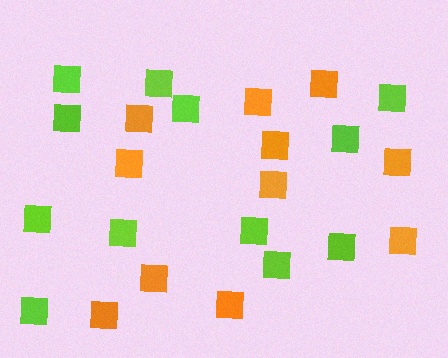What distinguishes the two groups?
There are 2 groups: one group of orange squares (11) and one group of lime squares (12).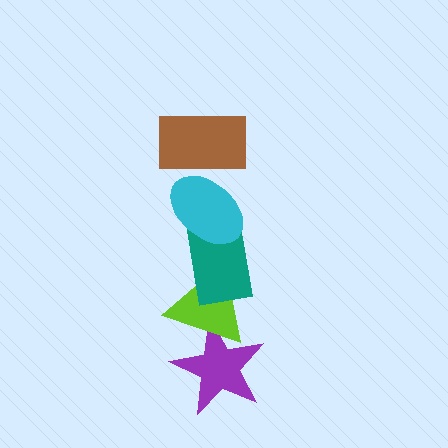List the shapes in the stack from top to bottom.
From top to bottom: the brown rectangle, the cyan ellipse, the teal rectangle, the lime triangle, the purple star.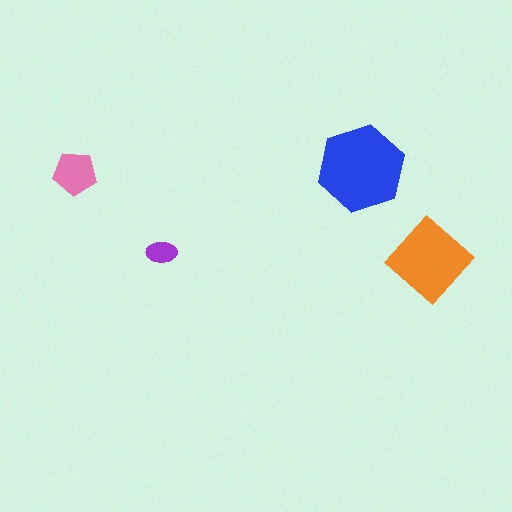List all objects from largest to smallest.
The blue hexagon, the orange diamond, the pink pentagon, the purple ellipse.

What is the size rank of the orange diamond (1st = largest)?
2nd.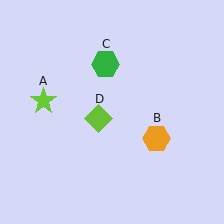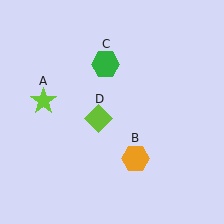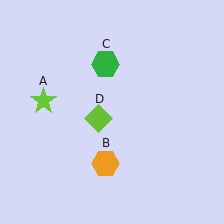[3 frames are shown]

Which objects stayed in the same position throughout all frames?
Lime star (object A) and green hexagon (object C) and lime diamond (object D) remained stationary.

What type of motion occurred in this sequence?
The orange hexagon (object B) rotated clockwise around the center of the scene.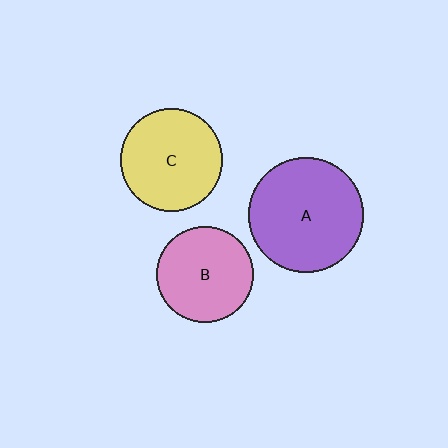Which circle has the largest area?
Circle A (purple).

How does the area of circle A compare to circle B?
Approximately 1.4 times.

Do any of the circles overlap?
No, none of the circles overlap.